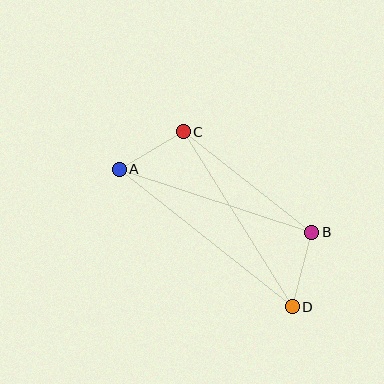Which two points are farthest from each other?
Points A and D are farthest from each other.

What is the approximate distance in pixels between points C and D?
The distance between C and D is approximately 206 pixels.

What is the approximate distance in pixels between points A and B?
The distance between A and B is approximately 203 pixels.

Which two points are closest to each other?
Points A and C are closest to each other.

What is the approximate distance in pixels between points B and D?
The distance between B and D is approximately 77 pixels.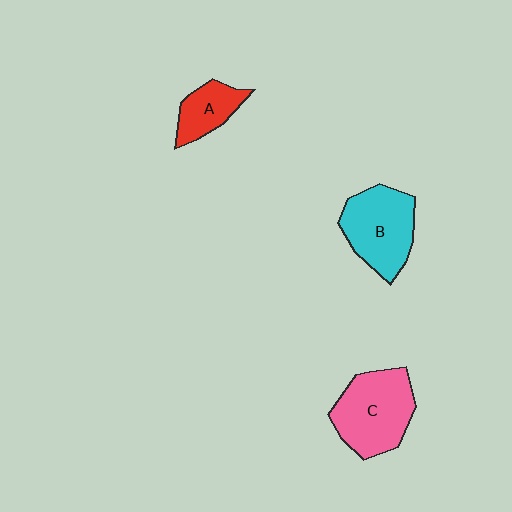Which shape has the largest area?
Shape C (pink).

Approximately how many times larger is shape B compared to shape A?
Approximately 1.8 times.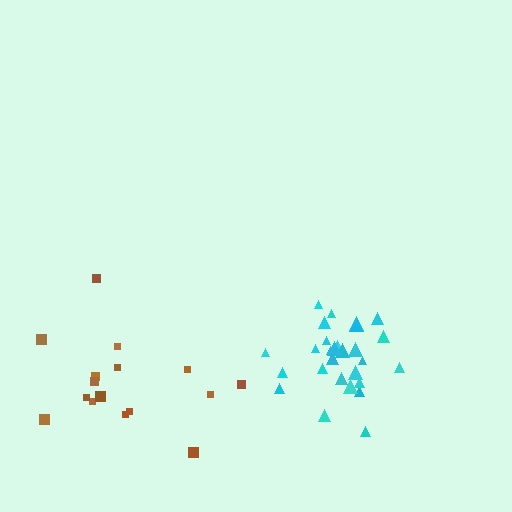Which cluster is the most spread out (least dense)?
Brown.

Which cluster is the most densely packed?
Cyan.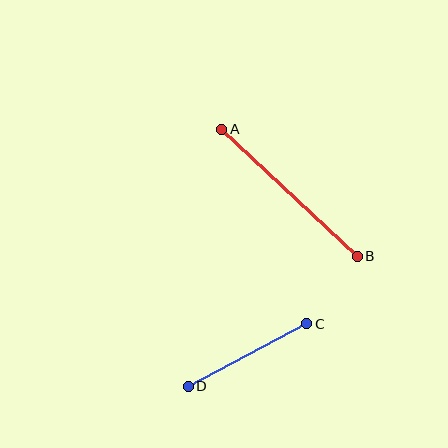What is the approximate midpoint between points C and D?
The midpoint is at approximately (248, 355) pixels.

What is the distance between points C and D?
The distance is approximately 134 pixels.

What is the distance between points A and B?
The distance is approximately 186 pixels.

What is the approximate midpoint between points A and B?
The midpoint is at approximately (290, 193) pixels.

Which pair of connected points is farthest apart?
Points A and B are farthest apart.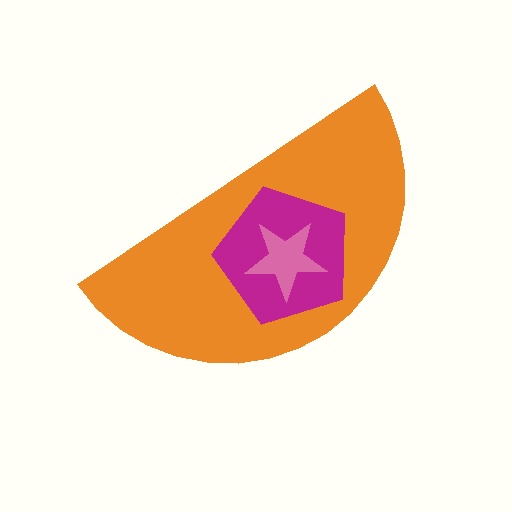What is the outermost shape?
The orange semicircle.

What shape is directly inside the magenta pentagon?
The pink star.